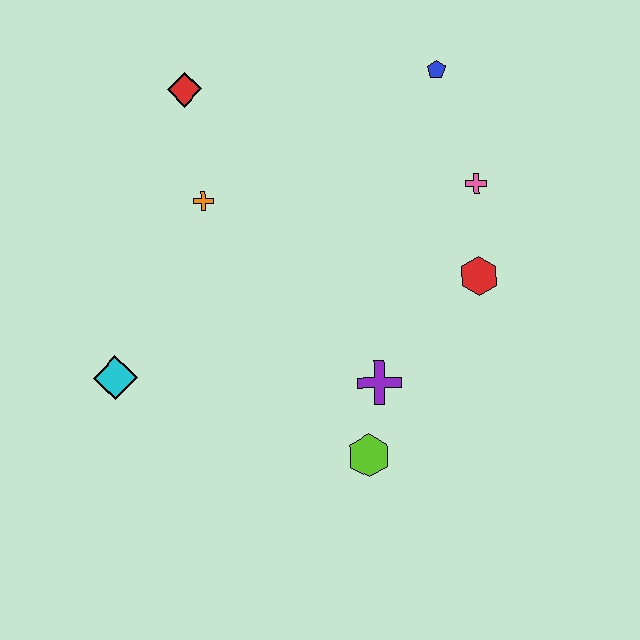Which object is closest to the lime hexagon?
The purple cross is closest to the lime hexagon.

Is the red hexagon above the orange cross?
No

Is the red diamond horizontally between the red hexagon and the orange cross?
No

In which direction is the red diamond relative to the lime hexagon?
The red diamond is above the lime hexagon.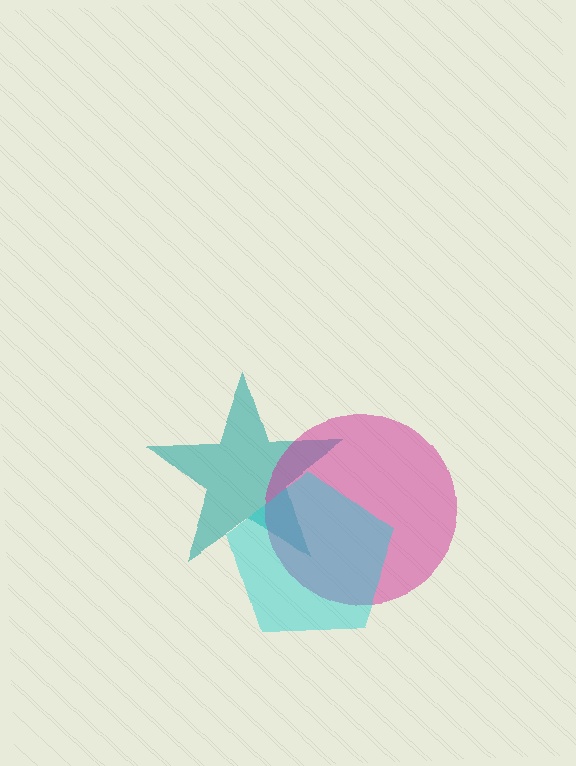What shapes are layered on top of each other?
The layered shapes are: a teal star, a magenta circle, a cyan pentagon.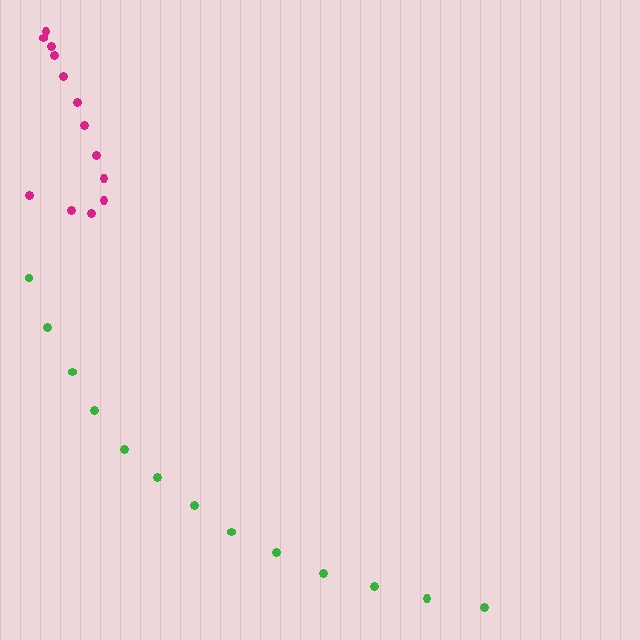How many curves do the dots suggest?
There are 2 distinct paths.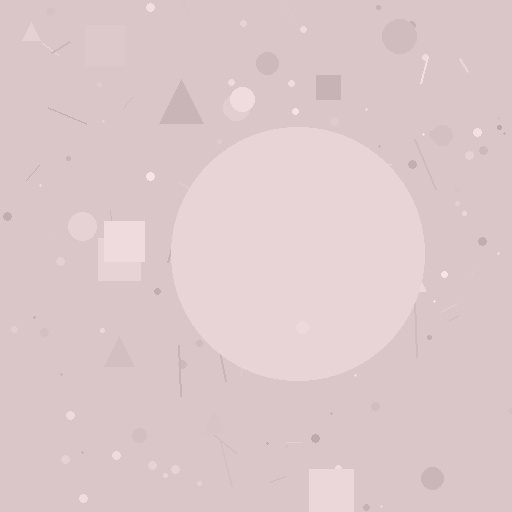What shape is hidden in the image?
A circle is hidden in the image.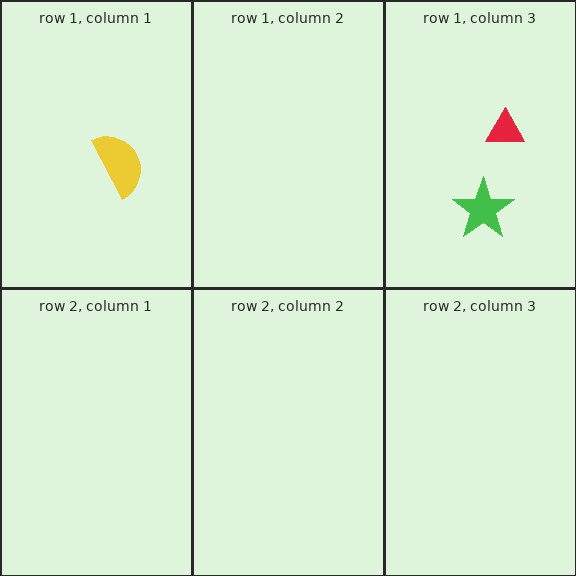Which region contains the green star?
The row 1, column 3 region.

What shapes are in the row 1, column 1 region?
The yellow semicircle.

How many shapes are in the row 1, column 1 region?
1.